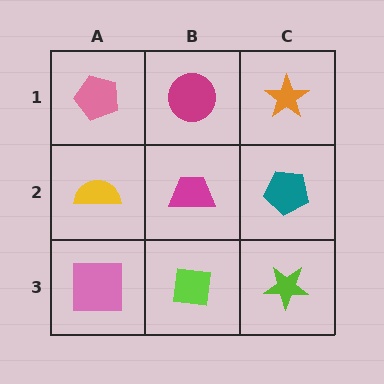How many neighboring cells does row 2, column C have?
3.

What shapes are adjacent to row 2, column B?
A magenta circle (row 1, column B), a lime square (row 3, column B), a yellow semicircle (row 2, column A), a teal pentagon (row 2, column C).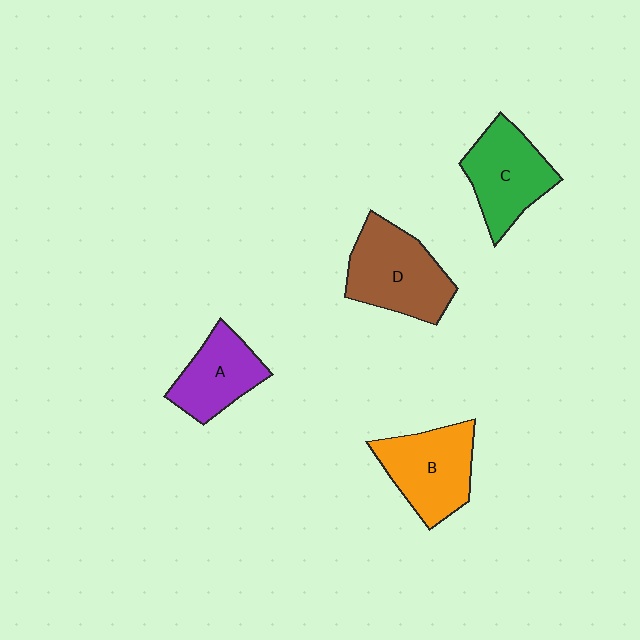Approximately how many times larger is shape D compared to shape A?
Approximately 1.4 times.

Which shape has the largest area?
Shape D (brown).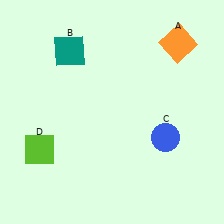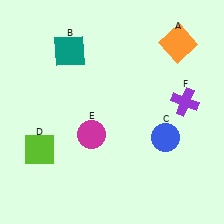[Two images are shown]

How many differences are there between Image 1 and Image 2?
There are 2 differences between the two images.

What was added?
A magenta circle (E), a purple cross (F) were added in Image 2.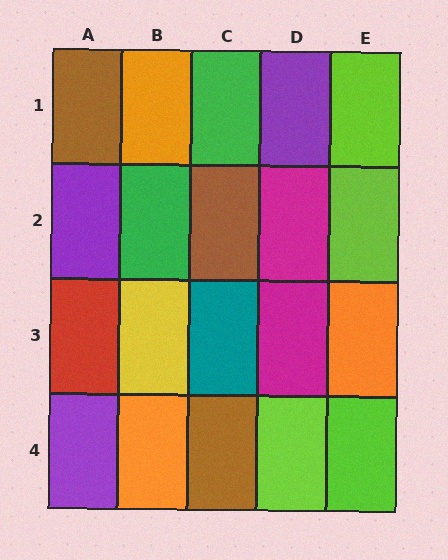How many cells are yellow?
1 cell is yellow.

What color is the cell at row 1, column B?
Orange.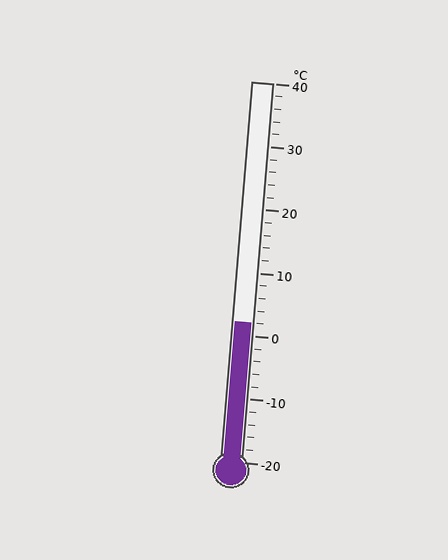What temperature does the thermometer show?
The thermometer shows approximately 2°C.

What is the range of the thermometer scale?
The thermometer scale ranges from -20°C to 40°C.